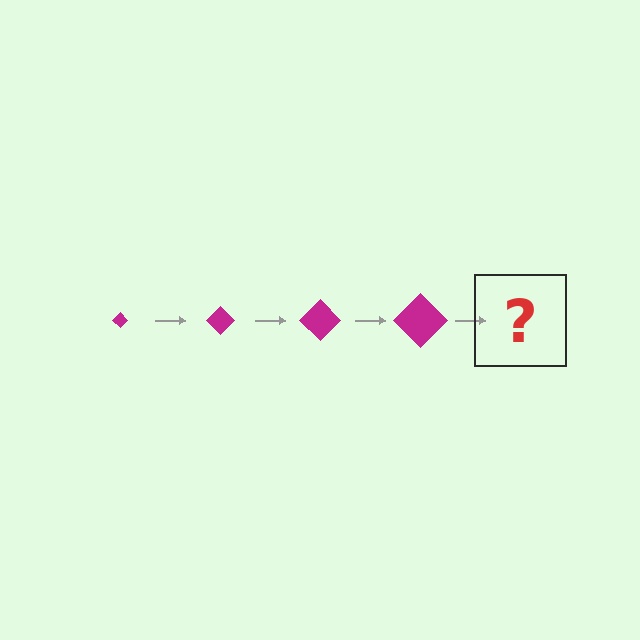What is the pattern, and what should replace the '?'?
The pattern is that the diamond gets progressively larger each step. The '?' should be a magenta diamond, larger than the previous one.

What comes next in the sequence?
The next element should be a magenta diamond, larger than the previous one.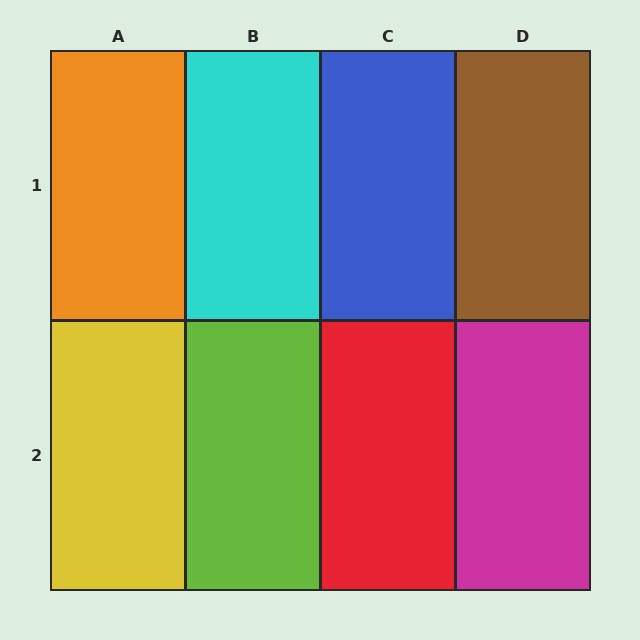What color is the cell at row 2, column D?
Magenta.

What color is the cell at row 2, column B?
Lime.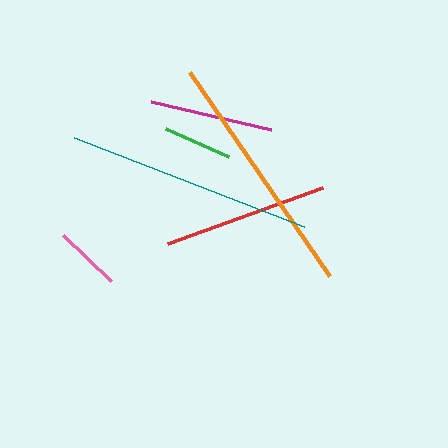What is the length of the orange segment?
The orange segment is approximately 248 pixels long.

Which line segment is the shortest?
The pink line is the shortest at approximately 67 pixels.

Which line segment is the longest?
The orange line is the longest at approximately 248 pixels.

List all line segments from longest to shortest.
From longest to shortest: orange, teal, red, magenta, green, pink.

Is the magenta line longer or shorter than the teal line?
The teal line is longer than the magenta line.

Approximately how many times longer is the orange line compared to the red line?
The orange line is approximately 1.5 times the length of the red line.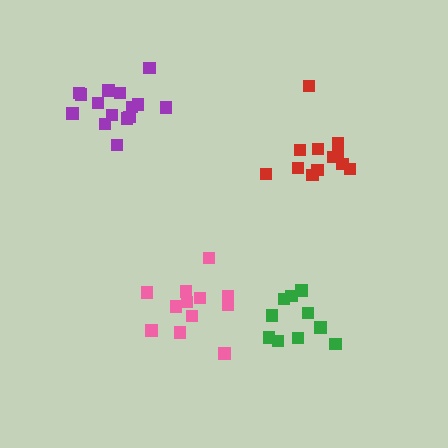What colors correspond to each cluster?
The clusters are colored: pink, purple, green, red.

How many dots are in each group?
Group 1: 12 dots, Group 2: 15 dots, Group 3: 10 dots, Group 4: 12 dots (49 total).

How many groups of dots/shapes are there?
There are 4 groups.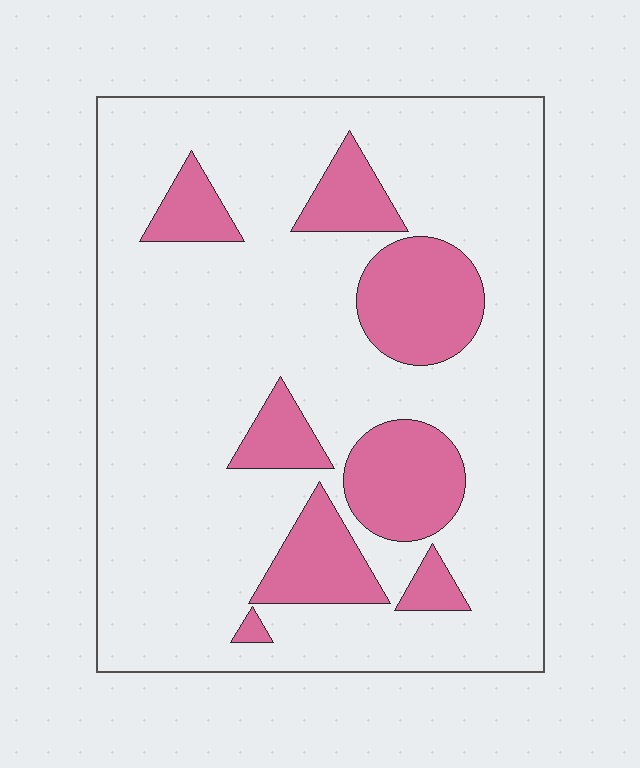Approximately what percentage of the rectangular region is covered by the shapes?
Approximately 20%.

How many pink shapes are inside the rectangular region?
8.